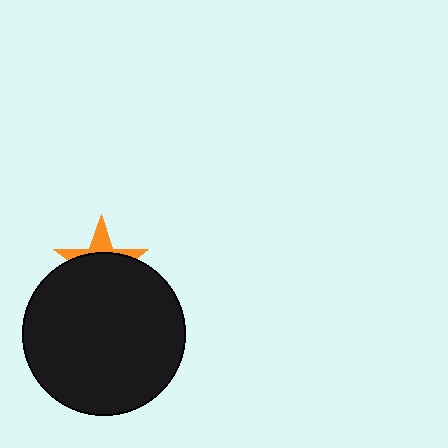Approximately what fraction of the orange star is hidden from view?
Roughly 69% of the orange star is hidden behind the black circle.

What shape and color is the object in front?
The object in front is a black circle.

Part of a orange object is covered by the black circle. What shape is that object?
It is a star.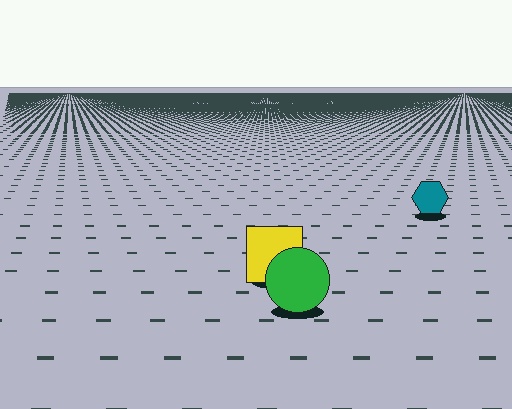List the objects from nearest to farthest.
From nearest to farthest: the green circle, the yellow square, the teal hexagon.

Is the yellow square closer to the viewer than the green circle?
No. The green circle is closer — you can tell from the texture gradient: the ground texture is coarser near it.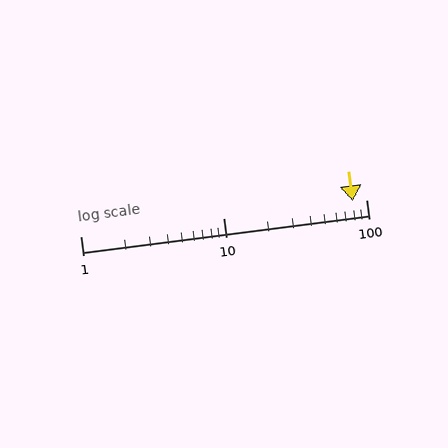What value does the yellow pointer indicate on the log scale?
The pointer indicates approximately 81.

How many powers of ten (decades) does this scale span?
The scale spans 2 decades, from 1 to 100.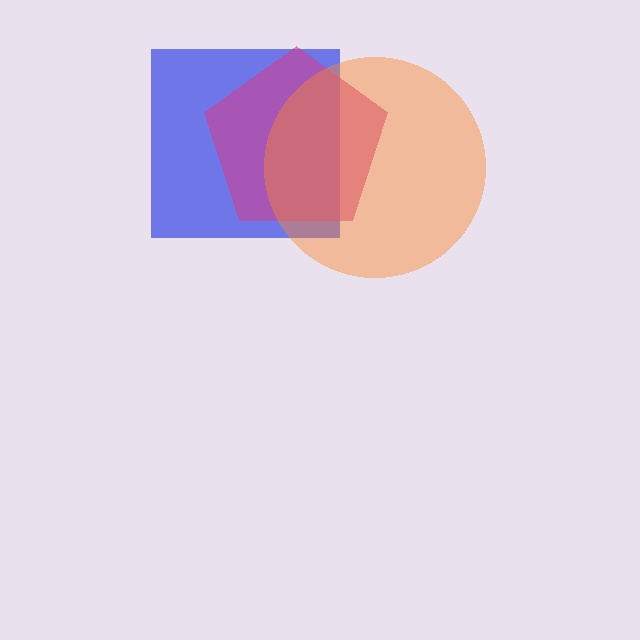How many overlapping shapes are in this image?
There are 3 overlapping shapes in the image.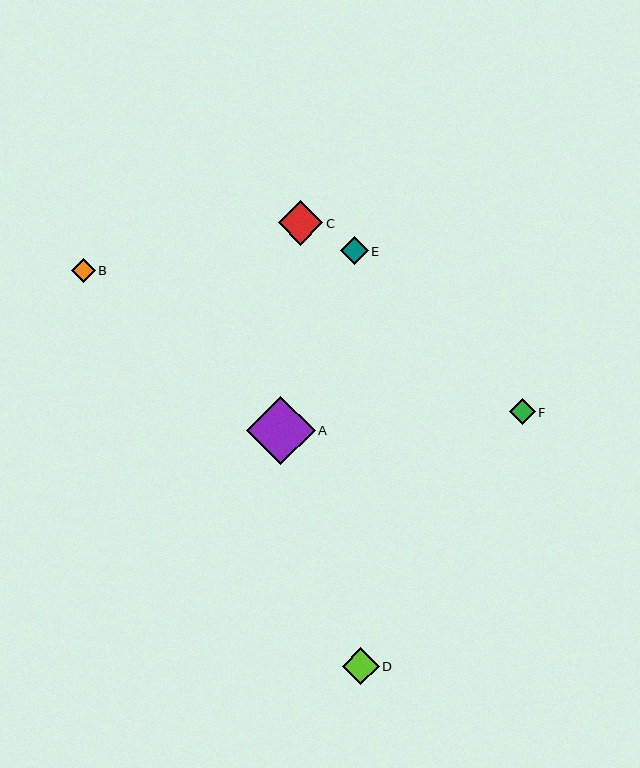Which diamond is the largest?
Diamond A is the largest with a size of approximately 68 pixels.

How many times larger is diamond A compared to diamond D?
Diamond A is approximately 1.8 times the size of diamond D.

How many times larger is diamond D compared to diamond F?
Diamond D is approximately 1.4 times the size of diamond F.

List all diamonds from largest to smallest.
From largest to smallest: A, C, D, E, F, B.